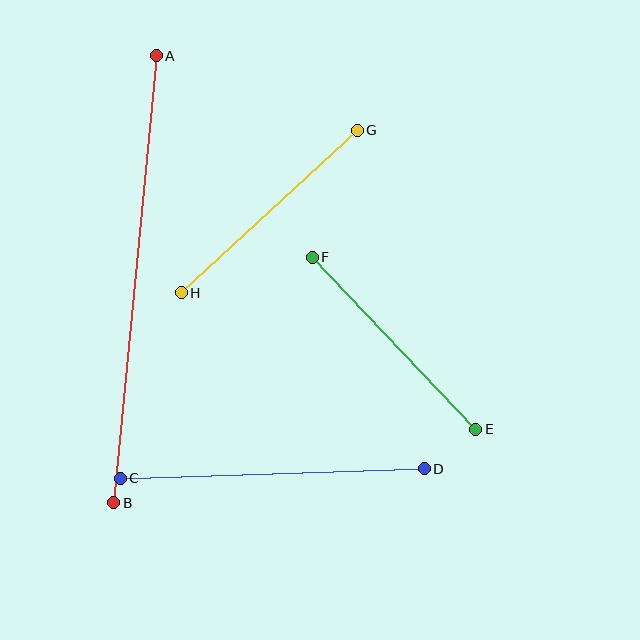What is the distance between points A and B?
The distance is approximately 449 pixels.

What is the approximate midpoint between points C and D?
The midpoint is at approximately (272, 473) pixels.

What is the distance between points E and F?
The distance is approximately 238 pixels.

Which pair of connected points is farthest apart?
Points A and B are farthest apart.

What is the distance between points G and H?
The distance is approximately 240 pixels.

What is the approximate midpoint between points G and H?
The midpoint is at approximately (269, 212) pixels.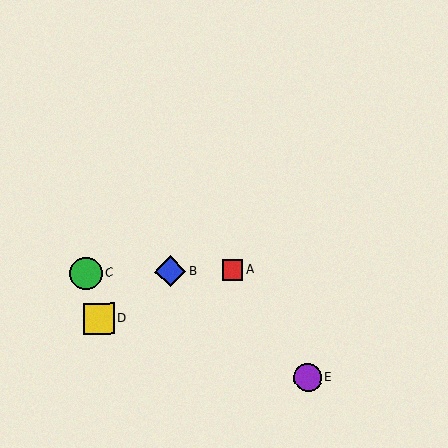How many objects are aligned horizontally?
3 objects (A, B, C) are aligned horizontally.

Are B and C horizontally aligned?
Yes, both are at y≈271.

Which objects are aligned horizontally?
Objects A, B, C are aligned horizontally.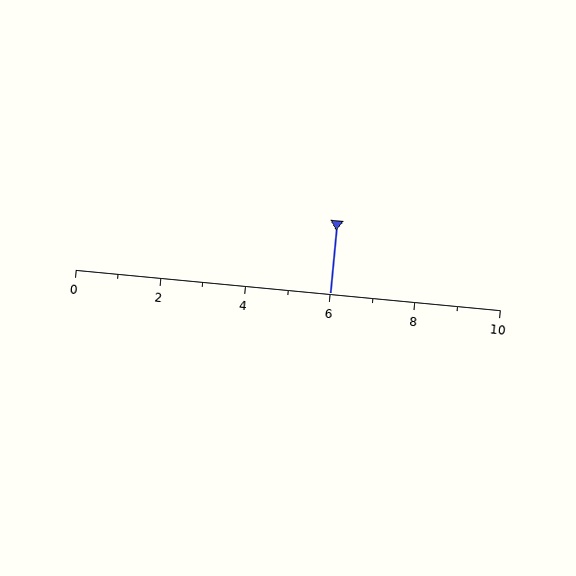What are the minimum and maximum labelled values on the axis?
The axis runs from 0 to 10.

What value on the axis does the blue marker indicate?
The marker indicates approximately 6.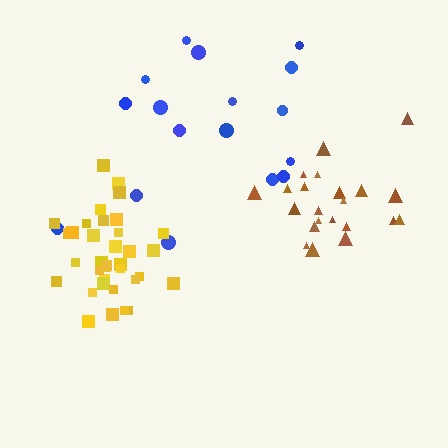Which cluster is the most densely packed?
Yellow.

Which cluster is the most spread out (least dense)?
Blue.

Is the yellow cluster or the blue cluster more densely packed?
Yellow.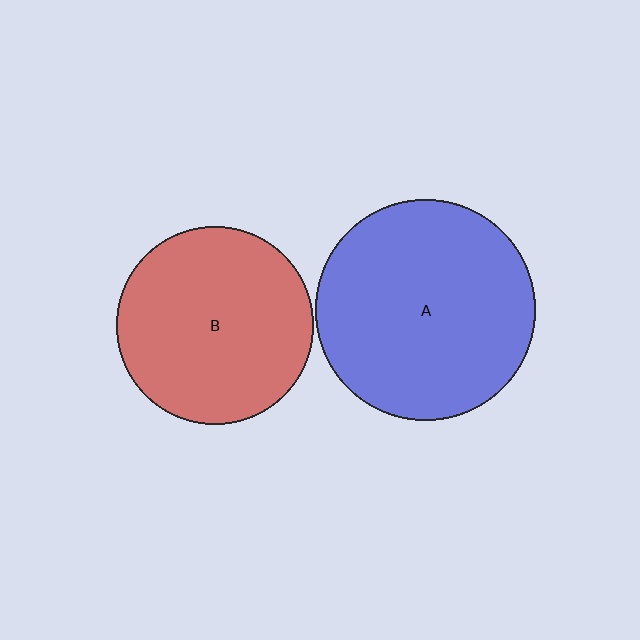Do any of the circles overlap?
No, none of the circles overlap.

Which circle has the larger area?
Circle A (blue).